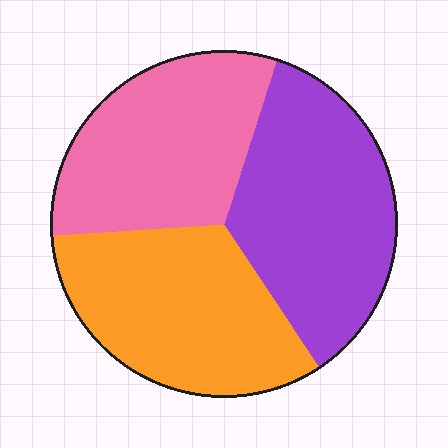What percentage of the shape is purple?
Purple takes up about three eighths (3/8) of the shape.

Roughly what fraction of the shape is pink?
Pink takes up about one third (1/3) of the shape.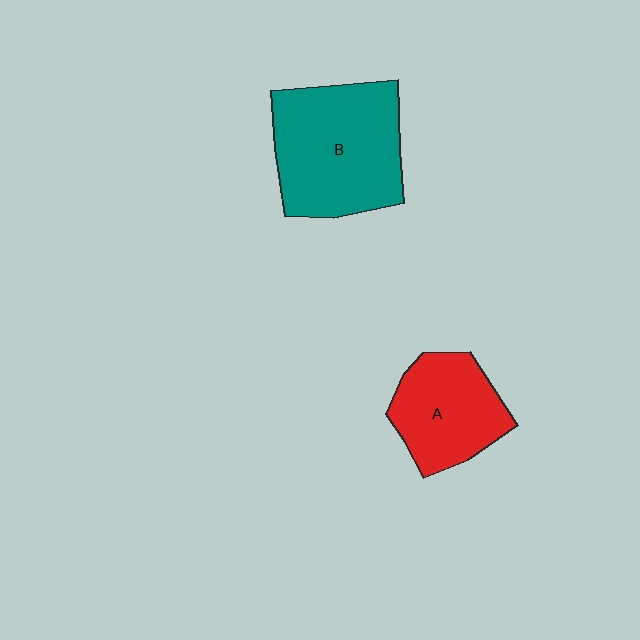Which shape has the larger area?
Shape B (teal).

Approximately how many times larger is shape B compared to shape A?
Approximately 1.5 times.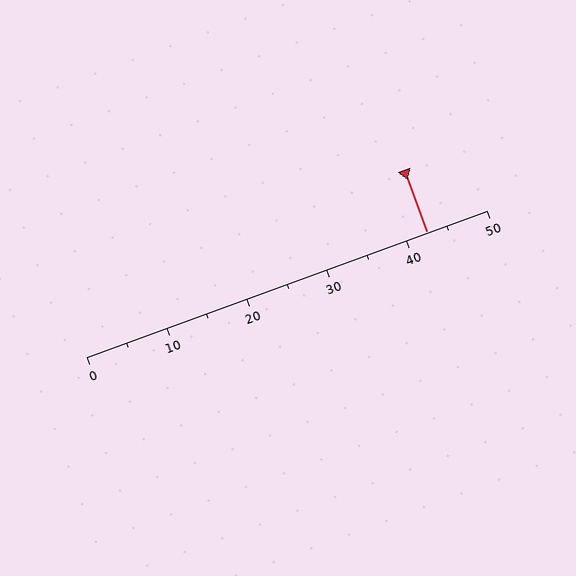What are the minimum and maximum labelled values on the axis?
The axis runs from 0 to 50.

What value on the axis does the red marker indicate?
The marker indicates approximately 42.5.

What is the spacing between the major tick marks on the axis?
The major ticks are spaced 10 apart.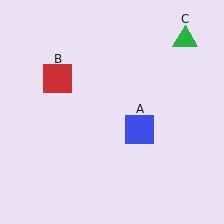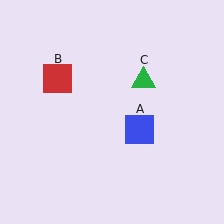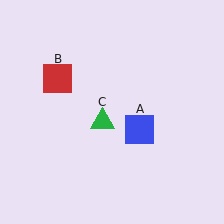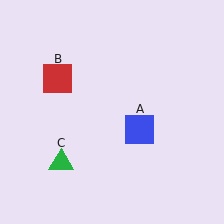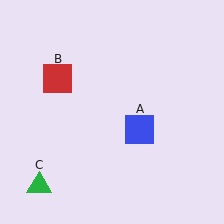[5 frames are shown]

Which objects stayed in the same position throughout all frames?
Blue square (object A) and red square (object B) remained stationary.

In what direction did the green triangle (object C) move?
The green triangle (object C) moved down and to the left.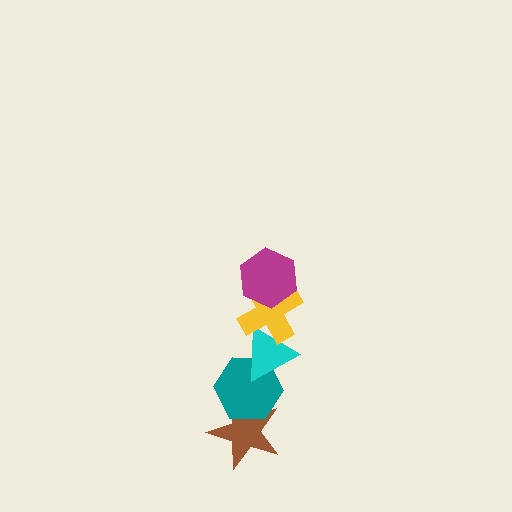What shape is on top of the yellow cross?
The magenta hexagon is on top of the yellow cross.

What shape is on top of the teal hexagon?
The cyan triangle is on top of the teal hexagon.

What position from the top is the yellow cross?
The yellow cross is 2nd from the top.